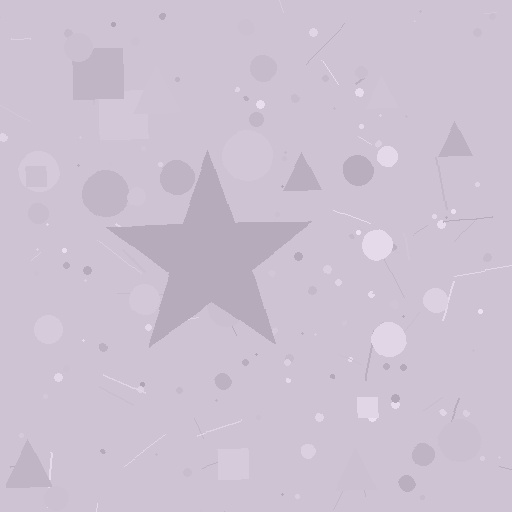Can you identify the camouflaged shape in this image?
The camouflaged shape is a star.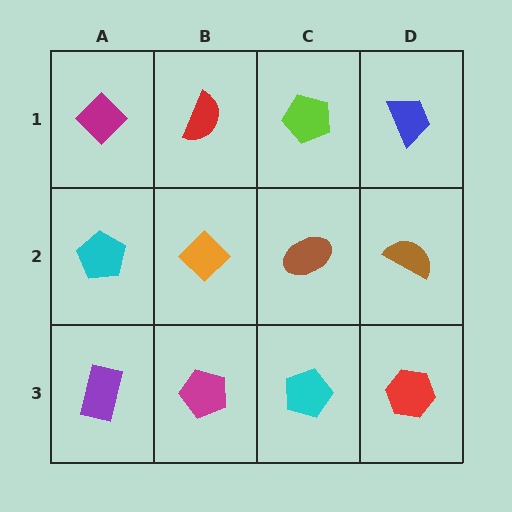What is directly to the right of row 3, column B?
A cyan pentagon.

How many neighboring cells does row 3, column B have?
3.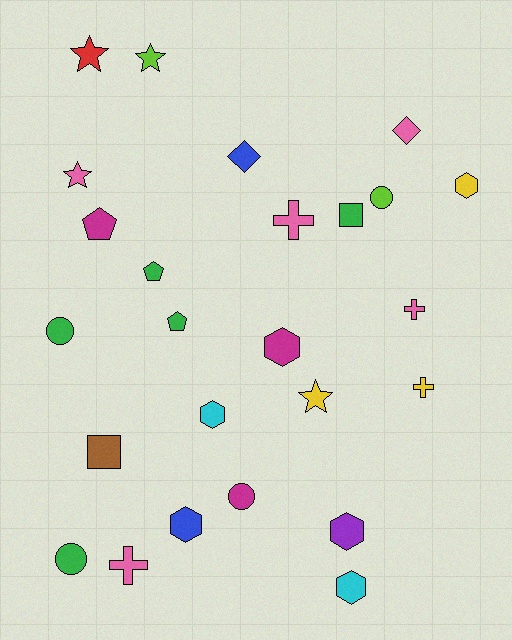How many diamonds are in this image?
There are 2 diamonds.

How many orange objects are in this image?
There are no orange objects.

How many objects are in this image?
There are 25 objects.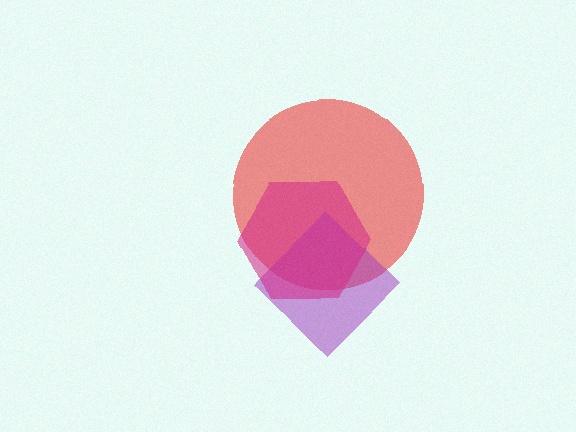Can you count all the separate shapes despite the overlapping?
Yes, there are 3 separate shapes.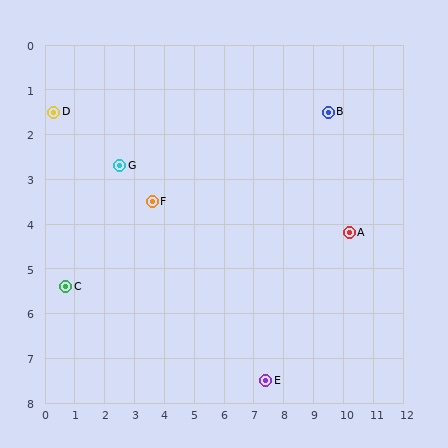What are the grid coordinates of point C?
Point C is at approximately (0.7, 5.4).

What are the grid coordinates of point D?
Point D is at approximately (0.3, 1.5).